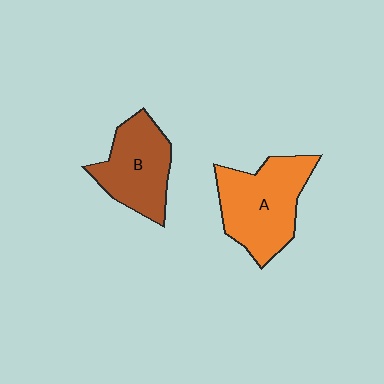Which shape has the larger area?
Shape A (orange).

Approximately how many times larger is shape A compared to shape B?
Approximately 1.2 times.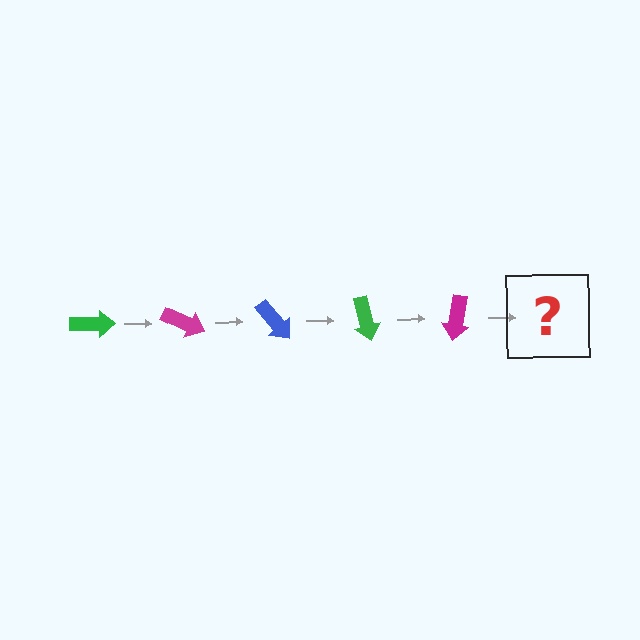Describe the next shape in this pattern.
It should be a blue arrow, rotated 125 degrees from the start.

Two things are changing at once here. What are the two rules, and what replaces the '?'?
The two rules are that it rotates 25 degrees each step and the color cycles through green, magenta, and blue. The '?' should be a blue arrow, rotated 125 degrees from the start.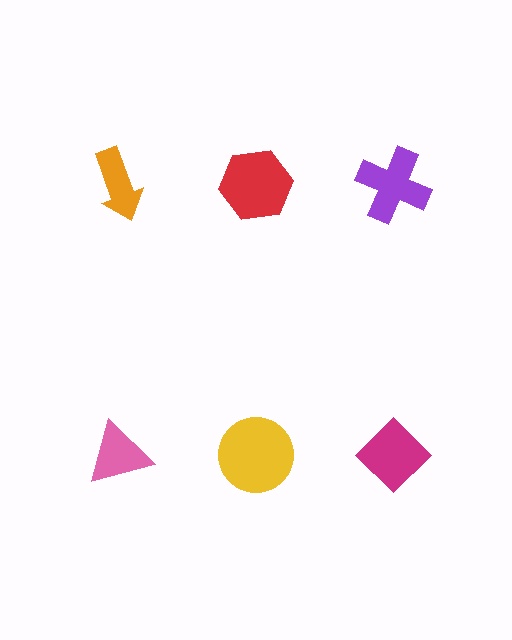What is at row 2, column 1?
A pink triangle.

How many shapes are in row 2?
3 shapes.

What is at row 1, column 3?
A purple cross.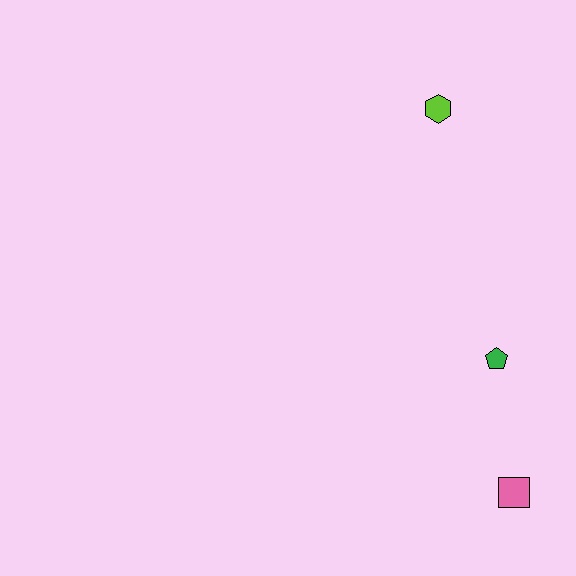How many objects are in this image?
There are 3 objects.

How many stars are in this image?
There are no stars.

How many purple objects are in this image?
There are no purple objects.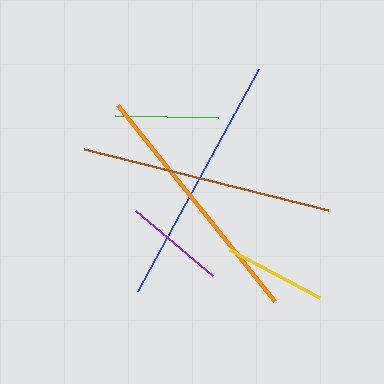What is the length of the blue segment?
The blue segment is approximately 253 pixels long.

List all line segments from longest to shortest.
From longest to shortest: blue, brown, orange, green, yellow, purple.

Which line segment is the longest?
The blue line is the longest at approximately 253 pixels.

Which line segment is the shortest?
The purple line is the shortest at approximately 101 pixels.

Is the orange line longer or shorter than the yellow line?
The orange line is longer than the yellow line.